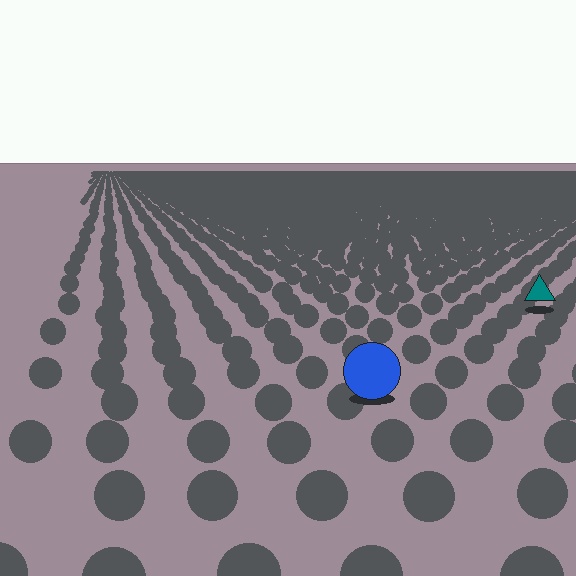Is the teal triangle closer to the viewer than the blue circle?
No. The blue circle is closer — you can tell from the texture gradient: the ground texture is coarser near it.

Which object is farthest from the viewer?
The teal triangle is farthest from the viewer. It appears smaller and the ground texture around it is denser.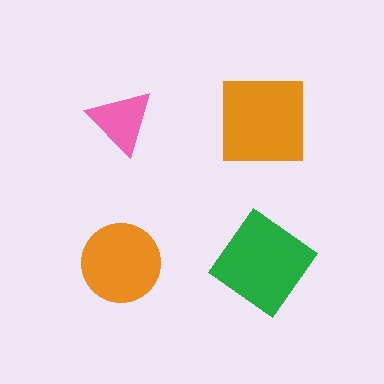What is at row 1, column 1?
A pink triangle.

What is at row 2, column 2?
A green diamond.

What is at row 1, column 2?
An orange square.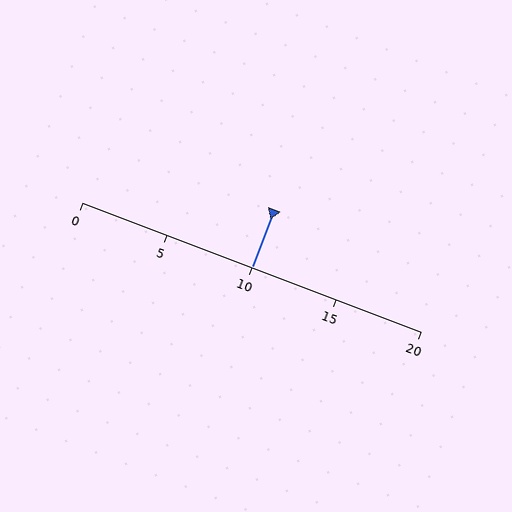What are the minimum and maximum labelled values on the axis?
The axis runs from 0 to 20.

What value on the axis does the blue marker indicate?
The marker indicates approximately 10.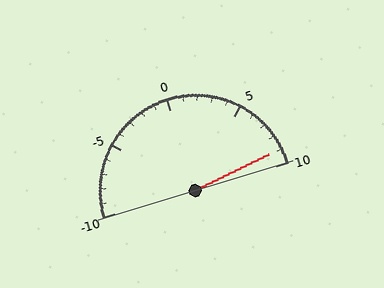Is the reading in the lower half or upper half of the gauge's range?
The reading is in the upper half of the range (-10 to 10).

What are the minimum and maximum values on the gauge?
The gauge ranges from -10 to 10.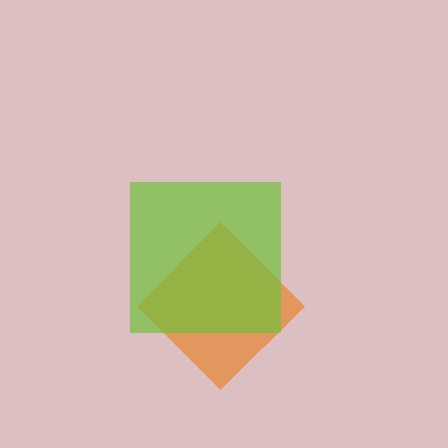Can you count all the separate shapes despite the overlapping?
Yes, there are 2 separate shapes.